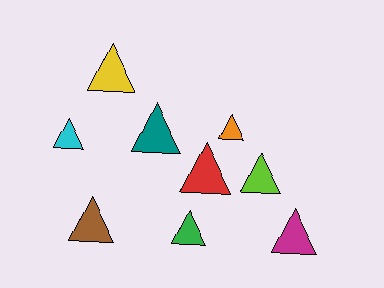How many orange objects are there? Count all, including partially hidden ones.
There is 1 orange object.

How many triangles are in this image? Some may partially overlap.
There are 9 triangles.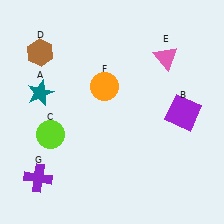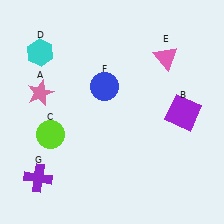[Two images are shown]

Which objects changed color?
A changed from teal to pink. D changed from brown to cyan. F changed from orange to blue.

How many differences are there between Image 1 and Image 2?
There are 3 differences between the two images.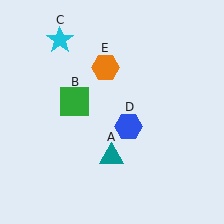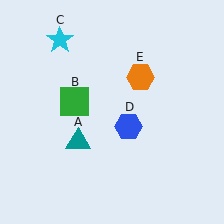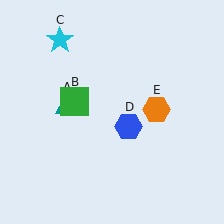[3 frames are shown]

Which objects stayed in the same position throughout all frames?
Green square (object B) and cyan star (object C) and blue hexagon (object D) remained stationary.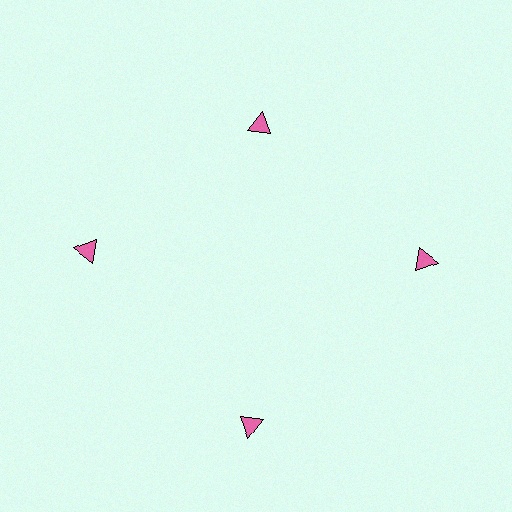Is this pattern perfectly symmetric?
No. The 4 pink triangles are arranged in a ring, but one element near the 12 o'clock position is pulled inward toward the center, breaking the 4-fold rotational symmetry.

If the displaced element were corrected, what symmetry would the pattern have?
It would have 4-fold rotational symmetry — the pattern would map onto itself every 90 degrees.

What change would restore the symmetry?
The symmetry would be restored by moving it outward, back onto the ring so that all 4 triangles sit at equal angles and equal distance from the center.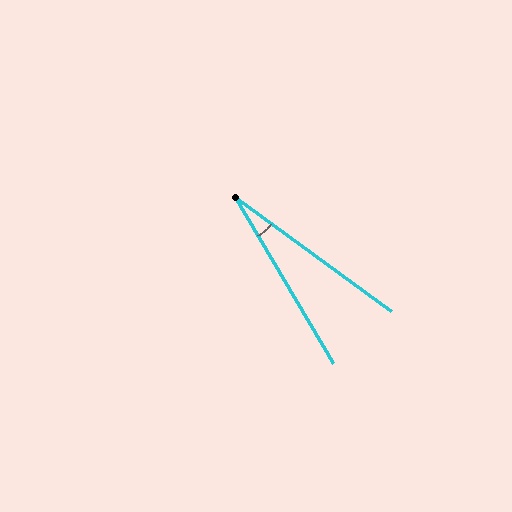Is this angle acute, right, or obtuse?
It is acute.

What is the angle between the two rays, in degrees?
Approximately 23 degrees.